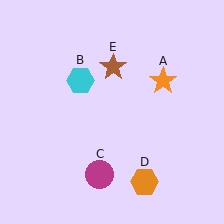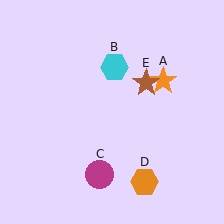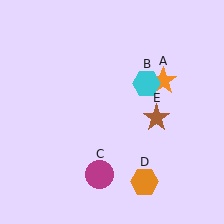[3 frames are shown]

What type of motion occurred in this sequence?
The cyan hexagon (object B), brown star (object E) rotated clockwise around the center of the scene.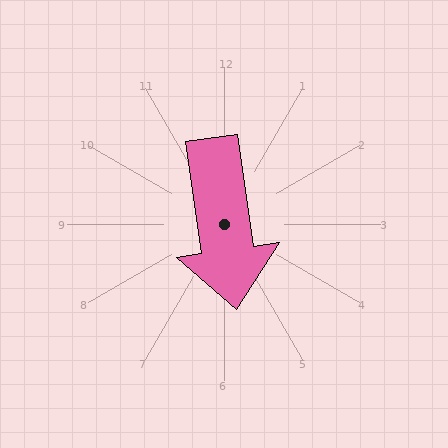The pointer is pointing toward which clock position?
Roughly 6 o'clock.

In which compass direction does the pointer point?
South.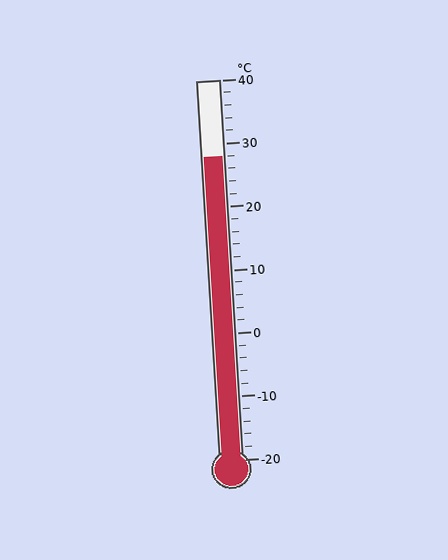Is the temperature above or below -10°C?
The temperature is above -10°C.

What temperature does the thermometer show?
The thermometer shows approximately 28°C.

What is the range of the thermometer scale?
The thermometer scale ranges from -20°C to 40°C.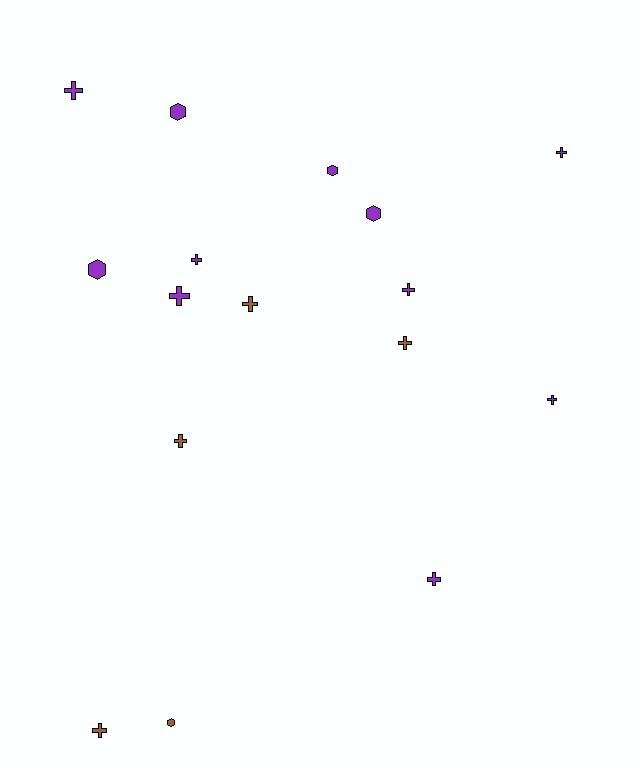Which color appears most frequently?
Purple, with 11 objects.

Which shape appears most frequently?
Cross, with 11 objects.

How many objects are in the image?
There are 16 objects.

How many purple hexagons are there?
There are 4 purple hexagons.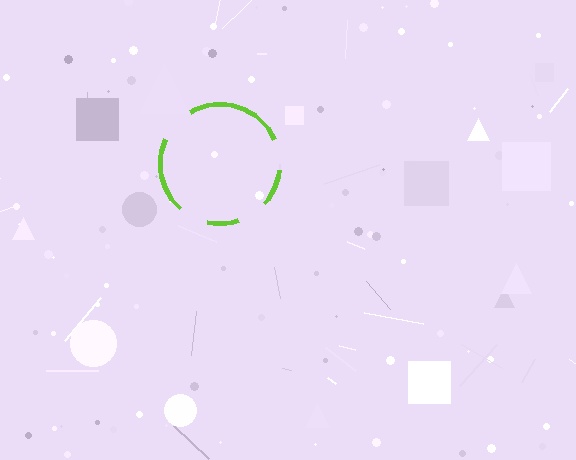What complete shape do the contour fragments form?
The contour fragments form a circle.